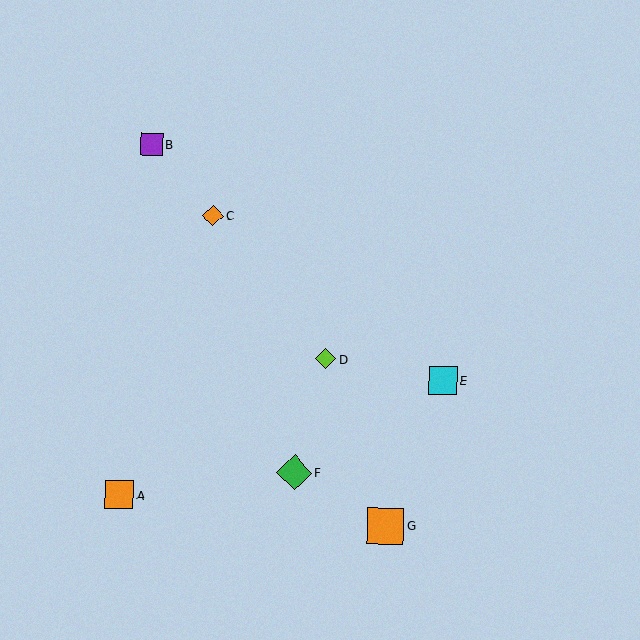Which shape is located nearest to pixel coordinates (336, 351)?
The lime diamond (labeled D) at (326, 359) is nearest to that location.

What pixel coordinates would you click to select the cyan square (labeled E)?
Click at (443, 380) to select the cyan square E.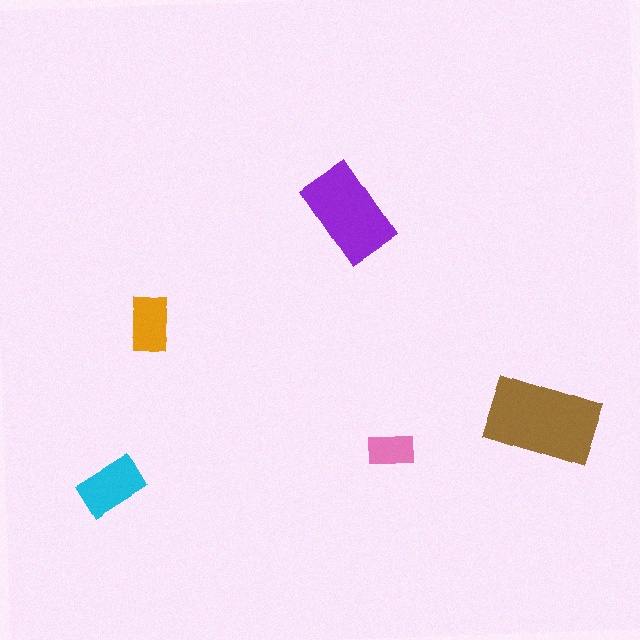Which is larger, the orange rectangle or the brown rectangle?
The brown one.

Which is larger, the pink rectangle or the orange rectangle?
The orange one.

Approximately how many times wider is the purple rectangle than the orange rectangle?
About 1.5 times wider.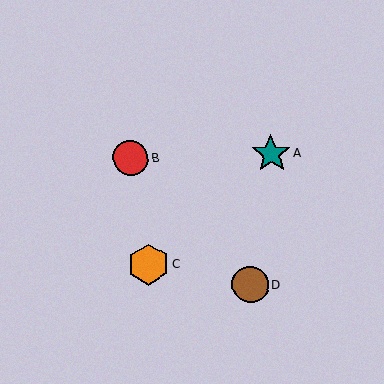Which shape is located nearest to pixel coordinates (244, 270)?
The brown circle (labeled D) at (250, 285) is nearest to that location.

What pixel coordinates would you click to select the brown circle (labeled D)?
Click at (250, 285) to select the brown circle D.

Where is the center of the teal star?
The center of the teal star is at (271, 154).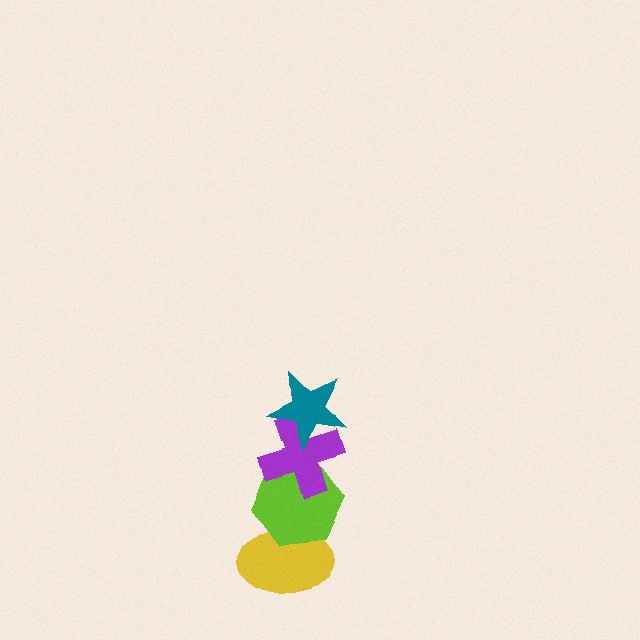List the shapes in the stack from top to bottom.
From top to bottom: the teal star, the purple cross, the lime hexagon, the yellow ellipse.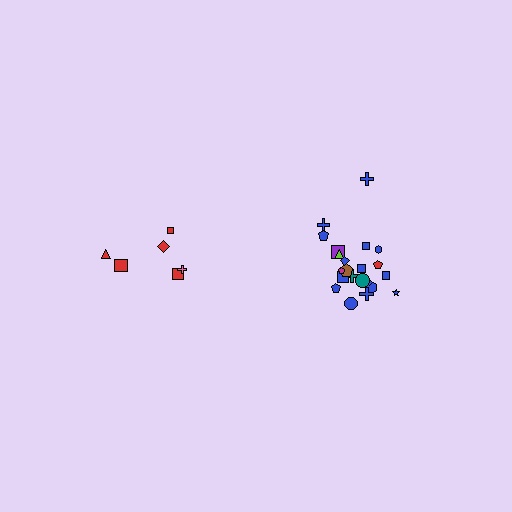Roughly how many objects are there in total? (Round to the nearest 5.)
Roughly 30 objects in total.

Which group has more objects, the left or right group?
The right group.